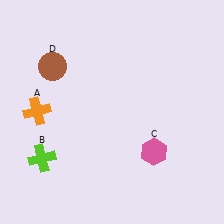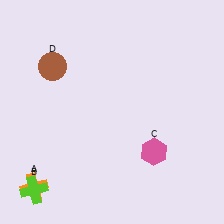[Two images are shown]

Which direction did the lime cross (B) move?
The lime cross (B) moved down.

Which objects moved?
The objects that moved are: the orange cross (A), the lime cross (B).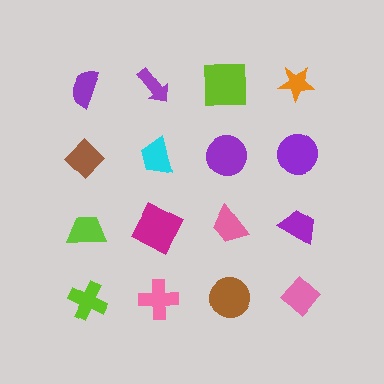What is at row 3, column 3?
A pink trapezoid.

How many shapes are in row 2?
4 shapes.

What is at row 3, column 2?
A magenta square.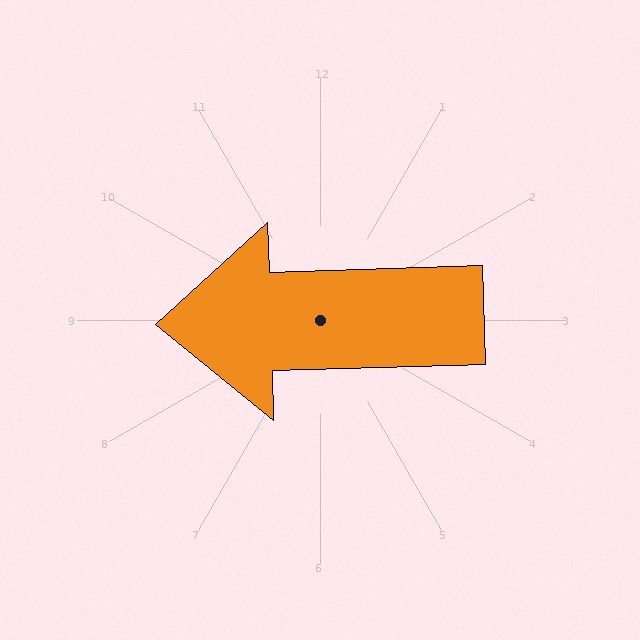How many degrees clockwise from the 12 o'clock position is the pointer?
Approximately 268 degrees.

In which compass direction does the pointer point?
West.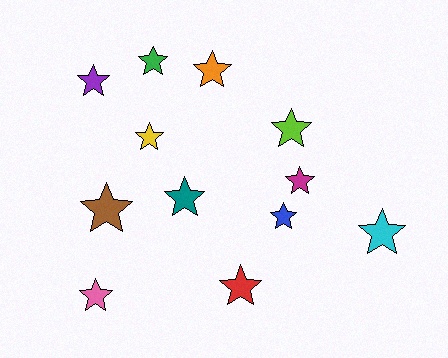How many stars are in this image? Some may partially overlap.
There are 12 stars.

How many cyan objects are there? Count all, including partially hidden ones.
There is 1 cyan object.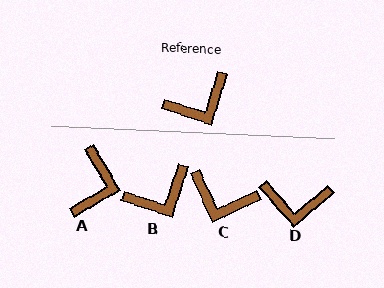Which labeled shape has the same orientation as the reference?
B.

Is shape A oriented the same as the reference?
No, it is off by about 49 degrees.